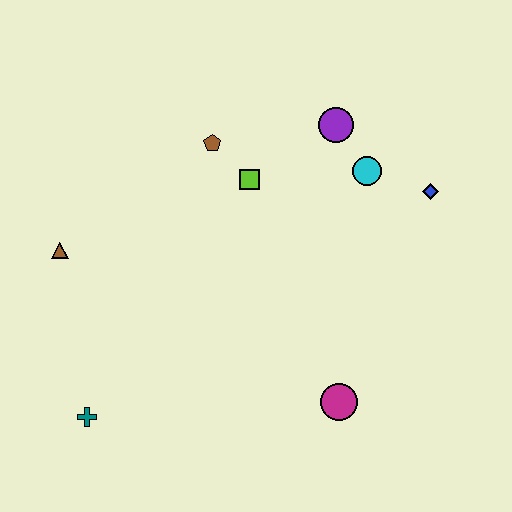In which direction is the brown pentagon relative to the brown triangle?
The brown pentagon is to the right of the brown triangle.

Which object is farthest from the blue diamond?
The teal cross is farthest from the blue diamond.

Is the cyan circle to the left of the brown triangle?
No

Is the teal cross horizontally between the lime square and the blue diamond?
No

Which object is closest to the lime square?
The brown pentagon is closest to the lime square.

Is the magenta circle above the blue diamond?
No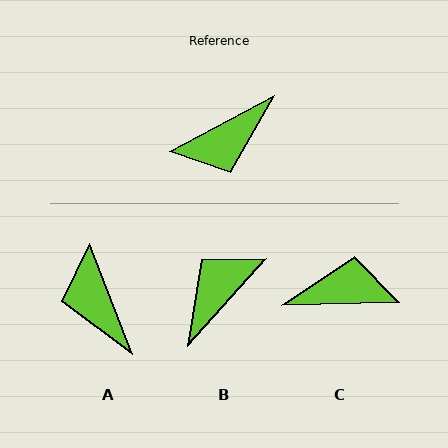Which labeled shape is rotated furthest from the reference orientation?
B, about 160 degrees away.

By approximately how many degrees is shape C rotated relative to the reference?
Approximately 154 degrees counter-clockwise.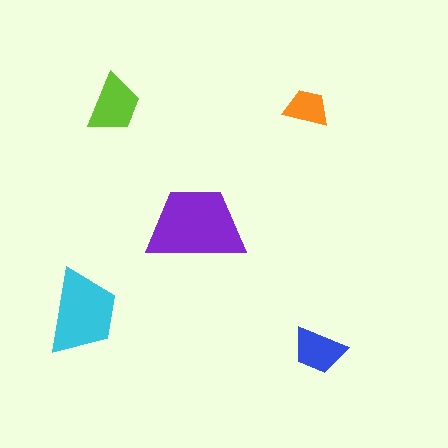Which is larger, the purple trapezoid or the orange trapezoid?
The purple one.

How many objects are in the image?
There are 5 objects in the image.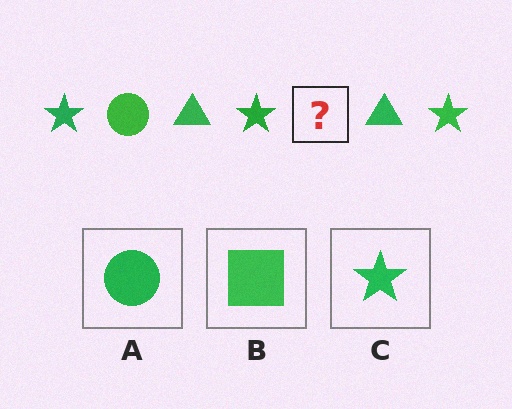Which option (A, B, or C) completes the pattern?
A.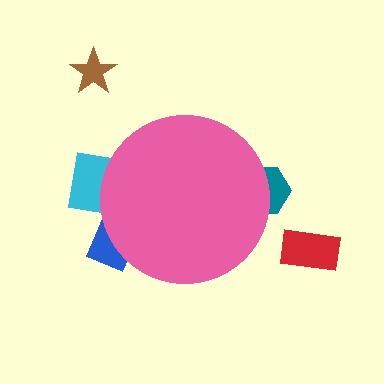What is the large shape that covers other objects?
A pink circle.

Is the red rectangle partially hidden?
No, the red rectangle is fully visible.